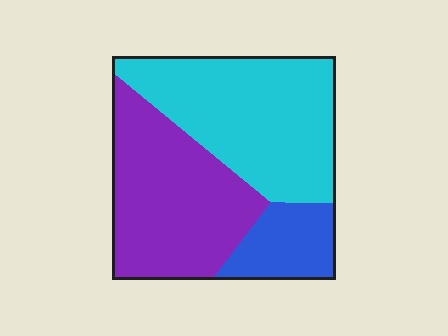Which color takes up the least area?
Blue, at roughly 15%.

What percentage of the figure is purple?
Purple takes up about two fifths (2/5) of the figure.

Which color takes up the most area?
Cyan, at roughly 45%.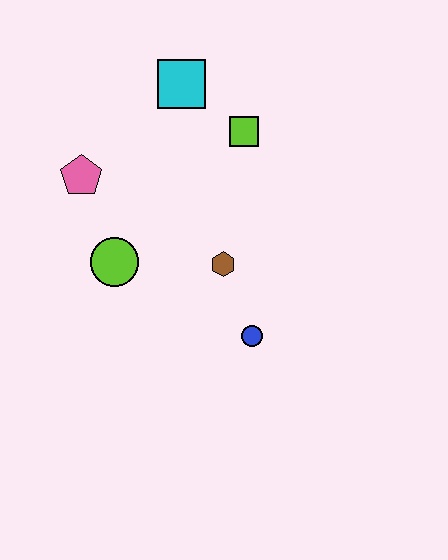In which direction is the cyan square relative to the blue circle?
The cyan square is above the blue circle.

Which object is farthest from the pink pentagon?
The blue circle is farthest from the pink pentagon.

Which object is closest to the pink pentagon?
The lime circle is closest to the pink pentagon.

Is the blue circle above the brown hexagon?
No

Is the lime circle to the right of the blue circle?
No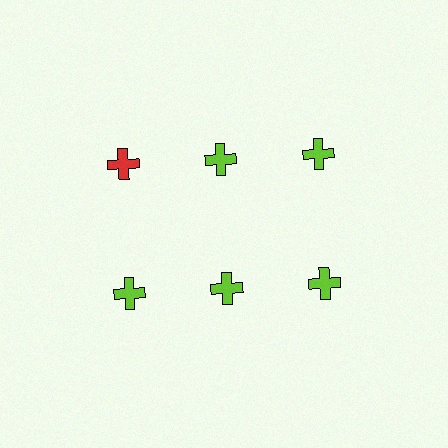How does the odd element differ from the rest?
It has a different color: red instead of lime.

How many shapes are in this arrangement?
There are 6 shapes arranged in a grid pattern.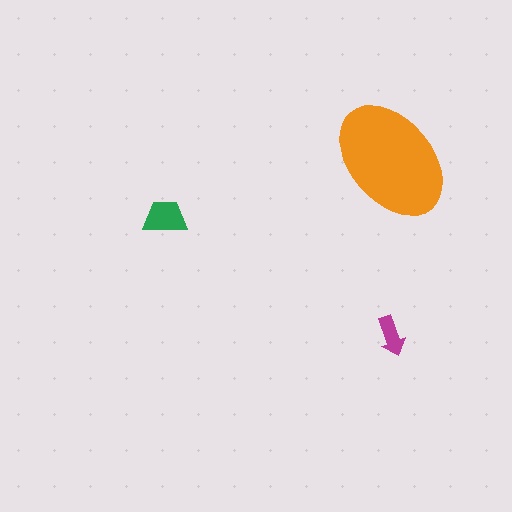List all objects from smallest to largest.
The magenta arrow, the green trapezoid, the orange ellipse.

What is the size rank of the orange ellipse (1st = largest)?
1st.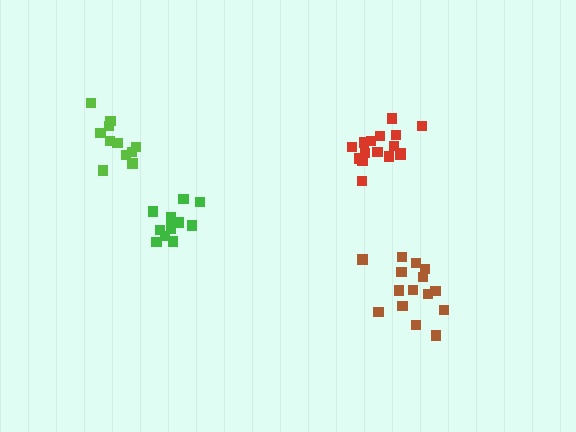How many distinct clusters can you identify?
There are 4 distinct clusters.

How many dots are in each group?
Group 1: 15 dots, Group 2: 16 dots, Group 3: 11 dots, Group 4: 11 dots (53 total).